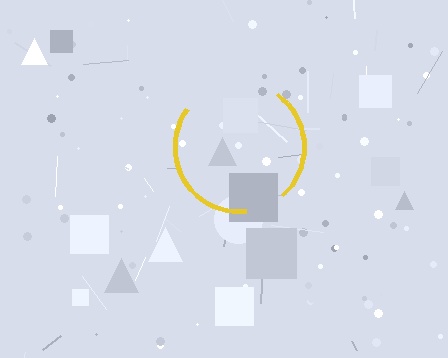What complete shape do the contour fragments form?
The contour fragments form a circle.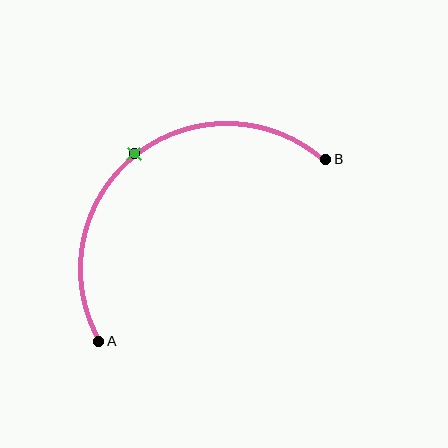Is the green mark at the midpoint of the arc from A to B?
Yes. The green mark lies on the arc at equal arc-length from both A and B — it is the arc midpoint.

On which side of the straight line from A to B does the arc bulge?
The arc bulges above and to the left of the straight line connecting A and B.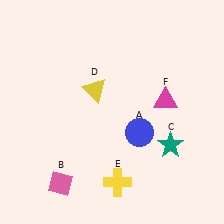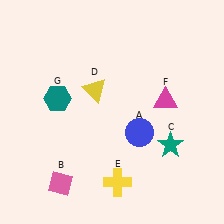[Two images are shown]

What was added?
A teal hexagon (G) was added in Image 2.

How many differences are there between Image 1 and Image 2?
There is 1 difference between the two images.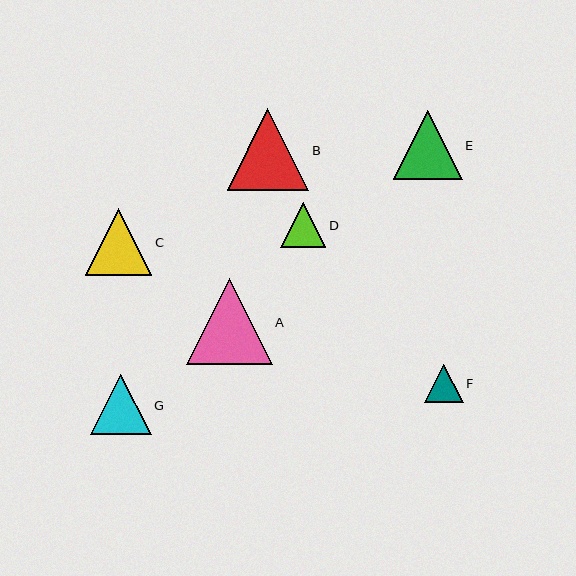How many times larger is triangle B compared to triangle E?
Triangle B is approximately 1.2 times the size of triangle E.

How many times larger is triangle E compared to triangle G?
Triangle E is approximately 1.1 times the size of triangle G.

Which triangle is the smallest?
Triangle F is the smallest with a size of approximately 38 pixels.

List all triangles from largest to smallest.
From largest to smallest: A, B, E, C, G, D, F.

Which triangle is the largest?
Triangle A is the largest with a size of approximately 86 pixels.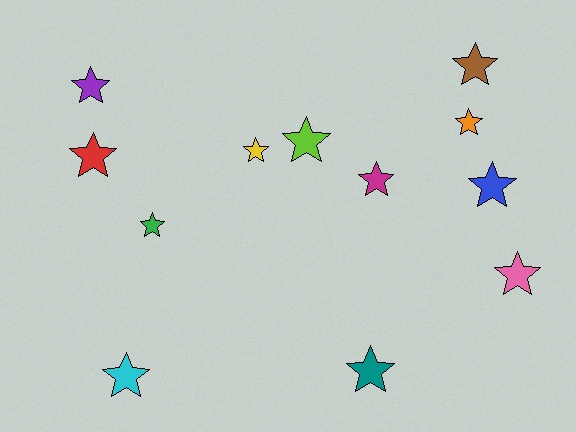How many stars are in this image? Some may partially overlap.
There are 12 stars.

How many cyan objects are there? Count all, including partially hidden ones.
There is 1 cyan object.